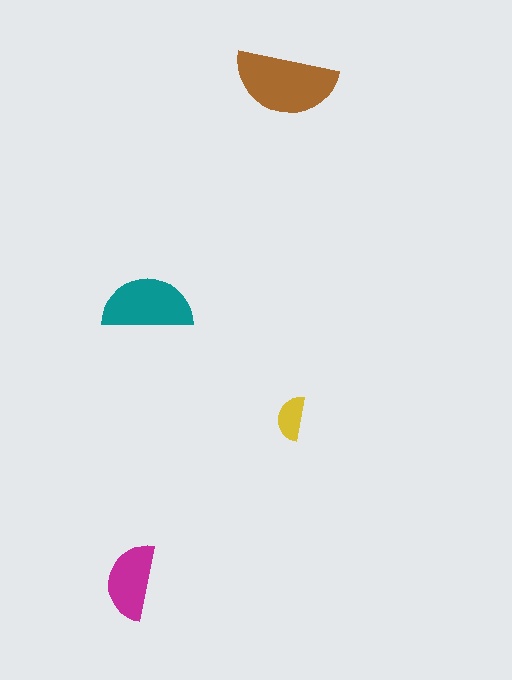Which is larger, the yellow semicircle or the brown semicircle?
The brown one.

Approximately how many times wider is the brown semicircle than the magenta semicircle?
About 1.5 times wider.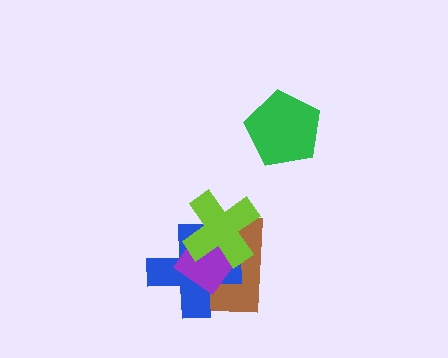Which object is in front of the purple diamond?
The lime cross is in front of the purple diamond.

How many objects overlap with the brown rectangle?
3 objects overlap with the brown rectangle.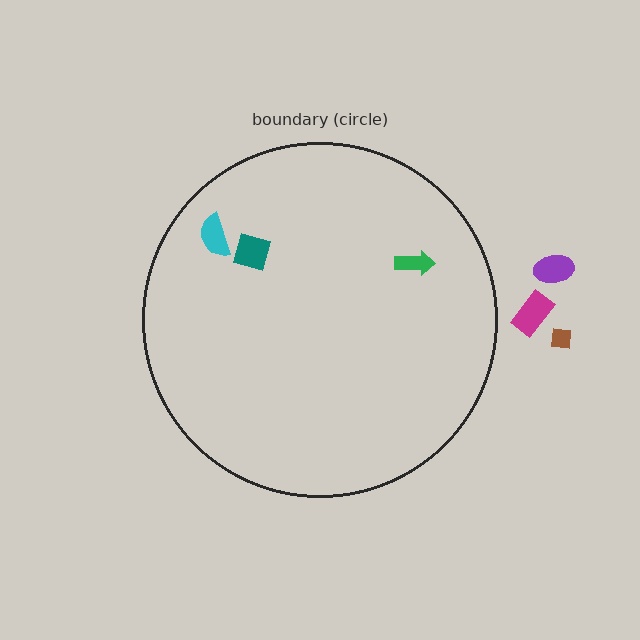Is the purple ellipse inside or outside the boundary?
Outside.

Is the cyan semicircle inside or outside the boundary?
Inside.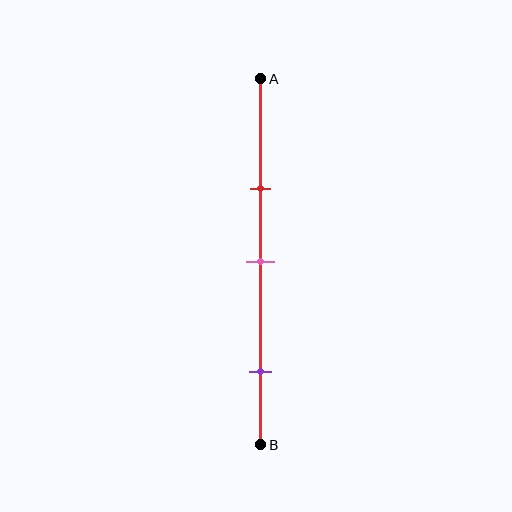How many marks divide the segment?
There are 3 marks dividing the segment.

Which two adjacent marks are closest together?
The red and pink marks are the closest adjacent pair.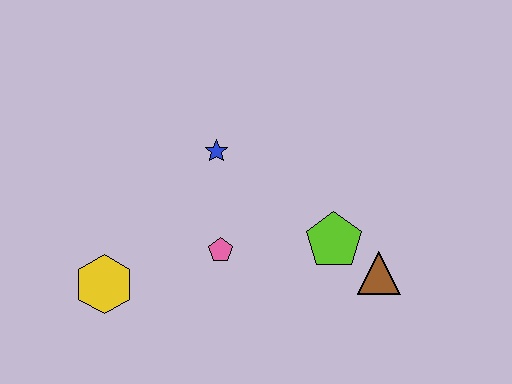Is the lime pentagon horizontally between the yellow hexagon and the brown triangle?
Yes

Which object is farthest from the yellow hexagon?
The brown triangle is farthest from the yellow hexagon.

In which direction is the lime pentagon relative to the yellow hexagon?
The lime pentagon is to the right of the yellow hexagon.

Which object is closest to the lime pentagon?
The brown triangle is closest to the lime pentagon.